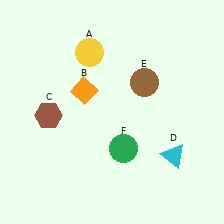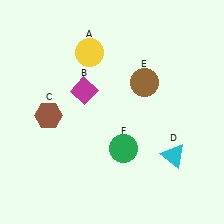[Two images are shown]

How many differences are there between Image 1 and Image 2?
There is 1 difference between the two images.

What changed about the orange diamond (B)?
In Image 1, B is orange. In Image 2, it changed to magenta.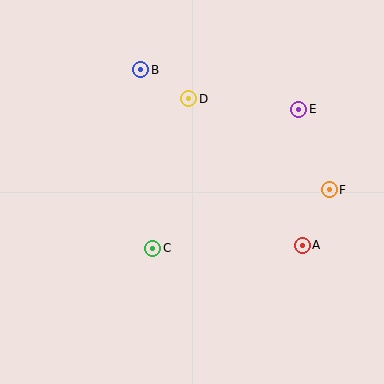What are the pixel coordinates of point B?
Point B is at (141, 70).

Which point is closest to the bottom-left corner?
Point C is closest to the bottom-left corner.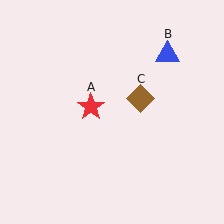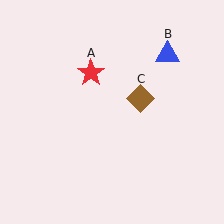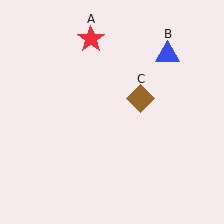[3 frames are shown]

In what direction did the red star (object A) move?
The red star (object A) moved up.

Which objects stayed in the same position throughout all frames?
Blue triangle (object B) and brown diamond (object C) remained stationary.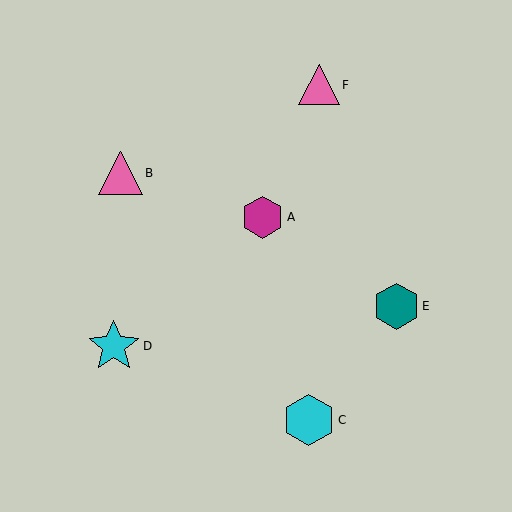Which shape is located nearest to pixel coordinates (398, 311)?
The teal hexagon (labeled E) at (397, 306) is nearest to that location.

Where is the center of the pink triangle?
The center of the pink triangle is at (319, 85).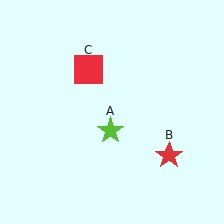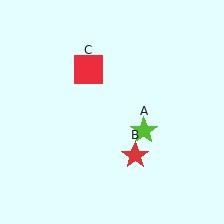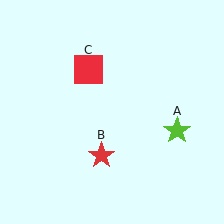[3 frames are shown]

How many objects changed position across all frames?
2 objects changed position: lime star (object A), red star (object B).